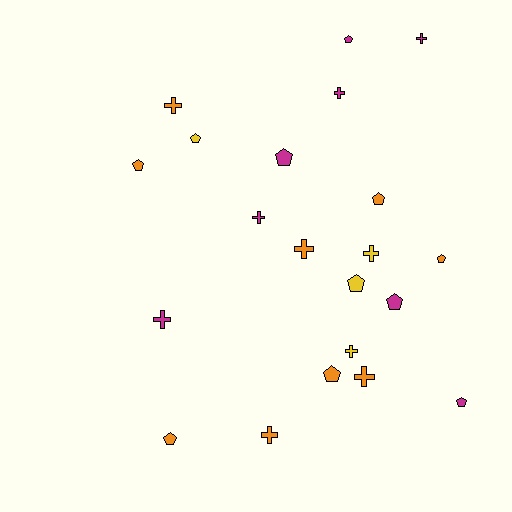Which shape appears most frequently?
Pentagon, with 11 objects.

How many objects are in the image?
There are 21 objects.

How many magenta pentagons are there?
There are 4 magenta pentagons.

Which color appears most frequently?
Orange, with 9 objects.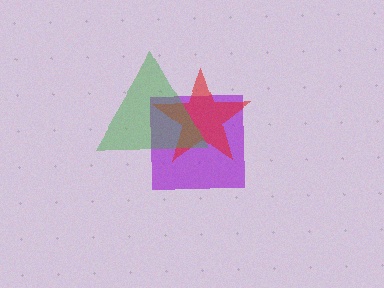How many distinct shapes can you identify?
There are 3 distinct shapes: a purple square, a red star, a green triangle.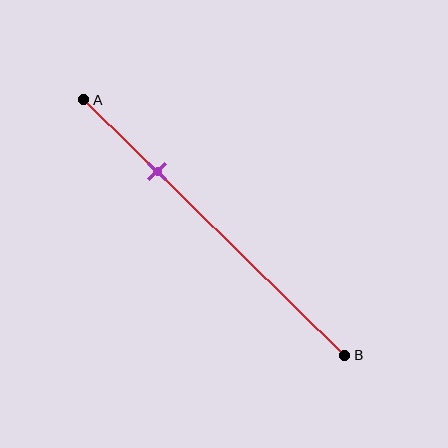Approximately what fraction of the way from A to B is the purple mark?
The purple mark is approximately 30% of the way from A to B.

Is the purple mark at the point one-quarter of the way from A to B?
No, the mark is at about 30% from A, not at the 25% one-quarter point.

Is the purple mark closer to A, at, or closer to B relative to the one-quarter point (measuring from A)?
The purple mark is closer to point B than the one-quarter point of segment AB.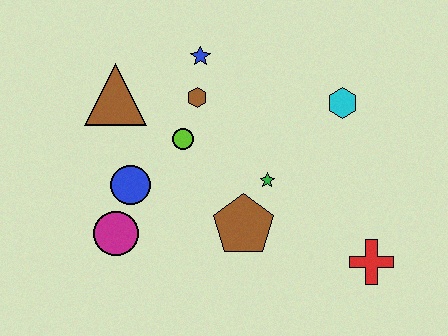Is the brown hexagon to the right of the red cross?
No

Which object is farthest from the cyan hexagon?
The magenta circle is farthest from the cyan hexagon.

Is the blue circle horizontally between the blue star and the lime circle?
No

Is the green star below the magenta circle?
No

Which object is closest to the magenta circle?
The blue circle is closest to the magenta circle.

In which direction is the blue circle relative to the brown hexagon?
The blue circle is below the brown hexagon.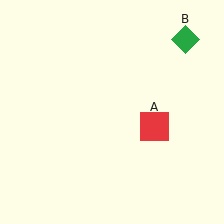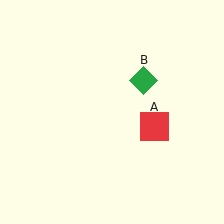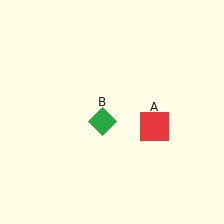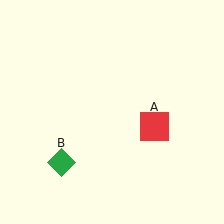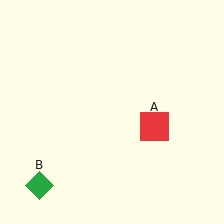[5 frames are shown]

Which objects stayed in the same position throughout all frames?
Red square (object A) remained stationary.